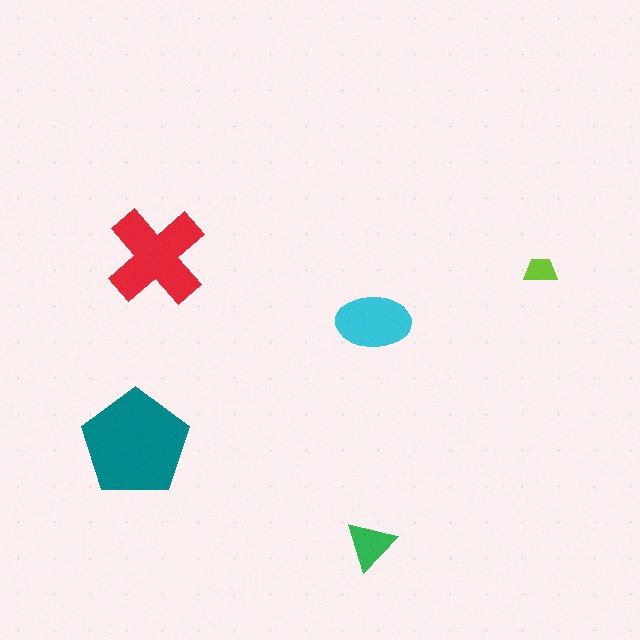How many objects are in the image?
There are 5 objects in the image.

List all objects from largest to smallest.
The teal pentagon, the red cross, the cyan ellipse, the green triangle, the lime trapezoid.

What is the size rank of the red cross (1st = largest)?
2nd.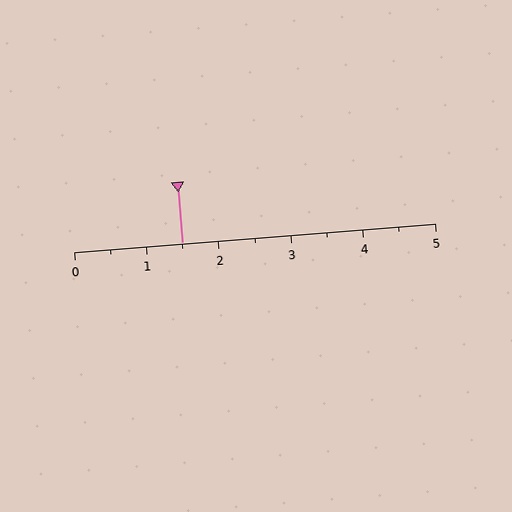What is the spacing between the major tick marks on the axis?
The major ticks are spaced 1 apart.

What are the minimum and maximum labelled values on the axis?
The axis runs from 0 to 5.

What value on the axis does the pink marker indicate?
The marker indicates approximately 1.5.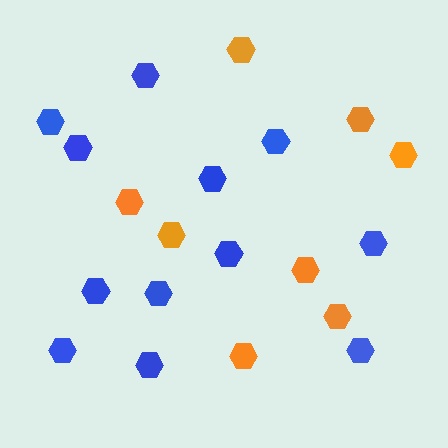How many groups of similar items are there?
There are 2 groups: one group of orange hexagons (8) and one group of blue hexagons (12).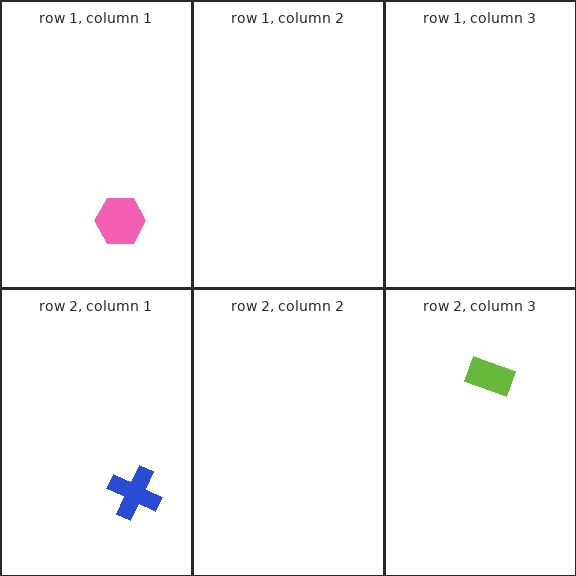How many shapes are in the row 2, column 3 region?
1.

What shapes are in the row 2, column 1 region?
The blue cross.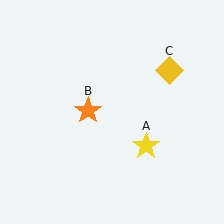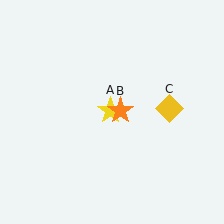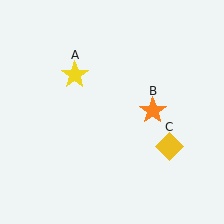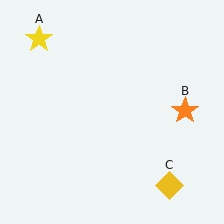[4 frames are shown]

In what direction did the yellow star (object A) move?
The yellow star (object A) moved up and to the left.